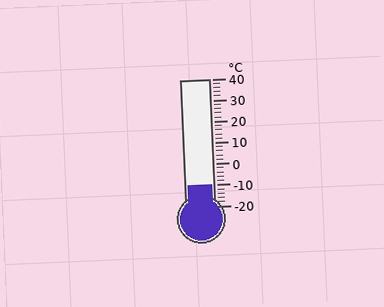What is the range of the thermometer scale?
The thermometer scale ranges from -20°C to 40°C.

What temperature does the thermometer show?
The thermometer shows approximately -10°C.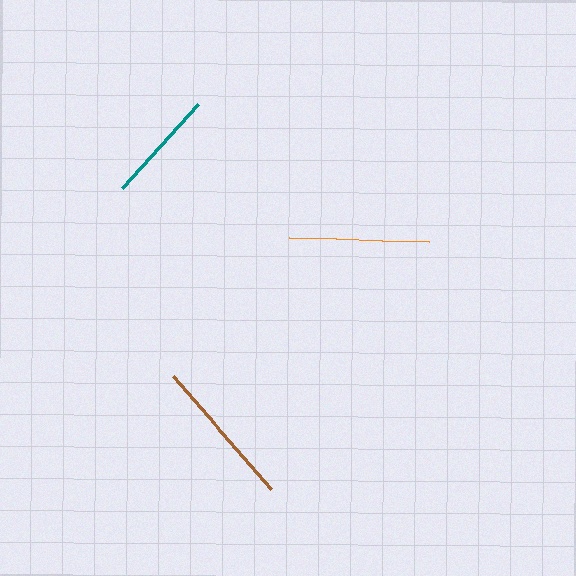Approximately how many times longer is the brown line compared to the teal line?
The brown line is approximately 1.3 times the length of the teal line.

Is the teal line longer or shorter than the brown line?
The brown line is longer than the teal line.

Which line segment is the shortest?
The teal line is the shortest at approximately 113 pixels.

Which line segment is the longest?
The brown line is the longest at approximately 149 pixels.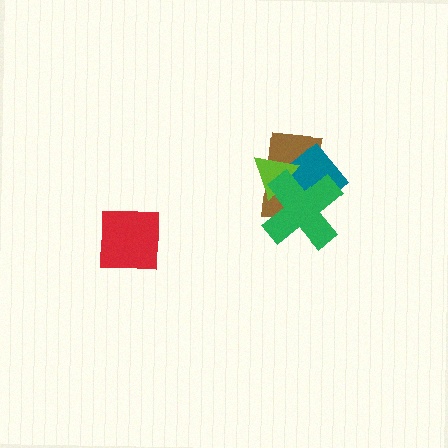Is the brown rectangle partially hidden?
Yes, it is partially covered by another shape.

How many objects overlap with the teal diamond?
3 objects overlap with the teal diamond.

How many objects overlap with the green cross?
3 objects overlap with the green cross.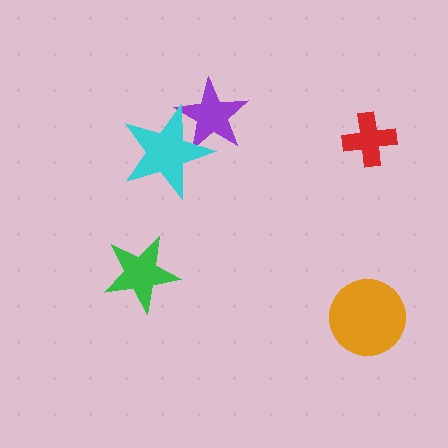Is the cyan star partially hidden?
No, no other shape covers it.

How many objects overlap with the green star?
0 objects overlap with the green star.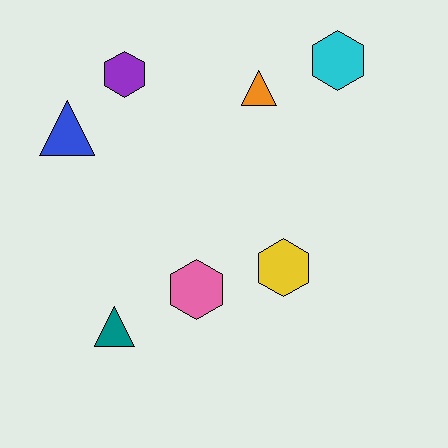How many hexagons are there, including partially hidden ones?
There are 4 hexagons.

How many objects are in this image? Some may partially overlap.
There are 7 objects.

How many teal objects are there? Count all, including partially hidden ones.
There is 1 teal object.